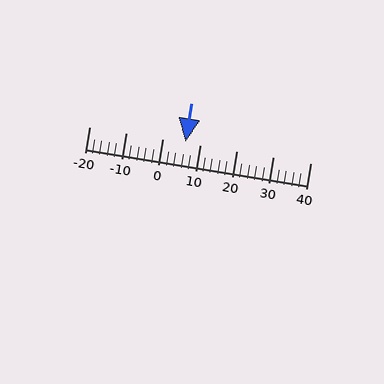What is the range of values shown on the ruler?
The ruler shows values from -20 to 40.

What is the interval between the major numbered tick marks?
The major tick marks are spaced 10 units apart.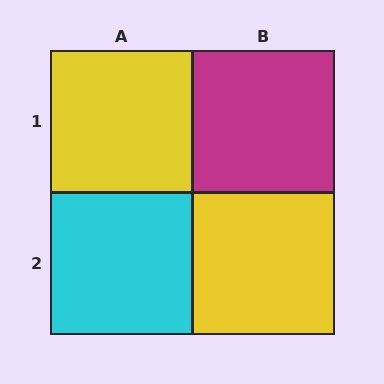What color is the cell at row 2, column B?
Yellow.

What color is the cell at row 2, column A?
Cyan.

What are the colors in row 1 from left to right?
Yellow, magenta.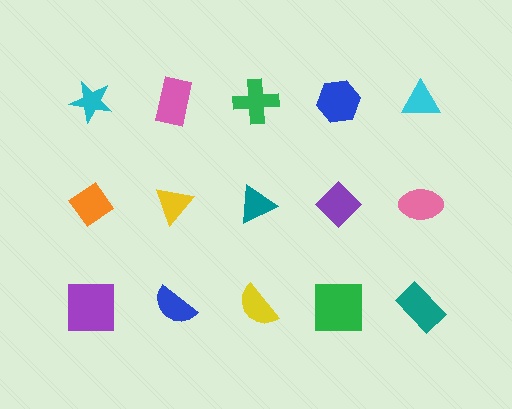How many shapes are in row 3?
5 shapes.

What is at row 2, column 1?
An orange diamond.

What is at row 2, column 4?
A purple diamond.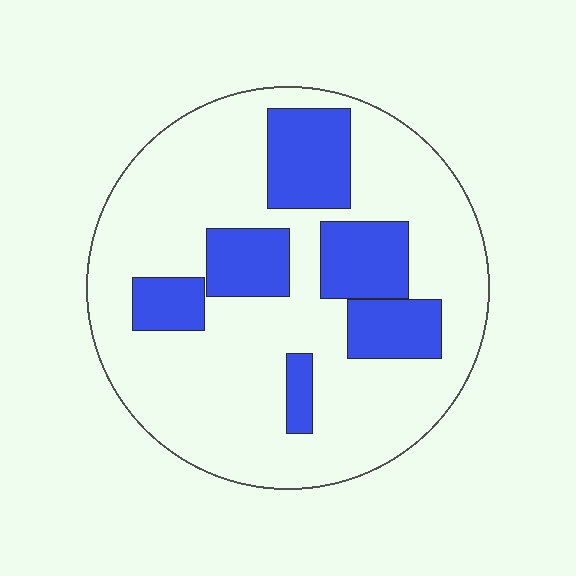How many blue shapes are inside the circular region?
6.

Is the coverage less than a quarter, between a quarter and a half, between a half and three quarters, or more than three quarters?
Between a quarter and a half.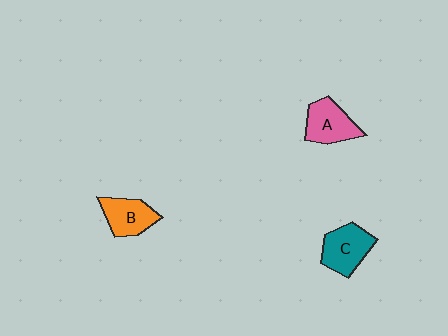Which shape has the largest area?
Shape C (teal).